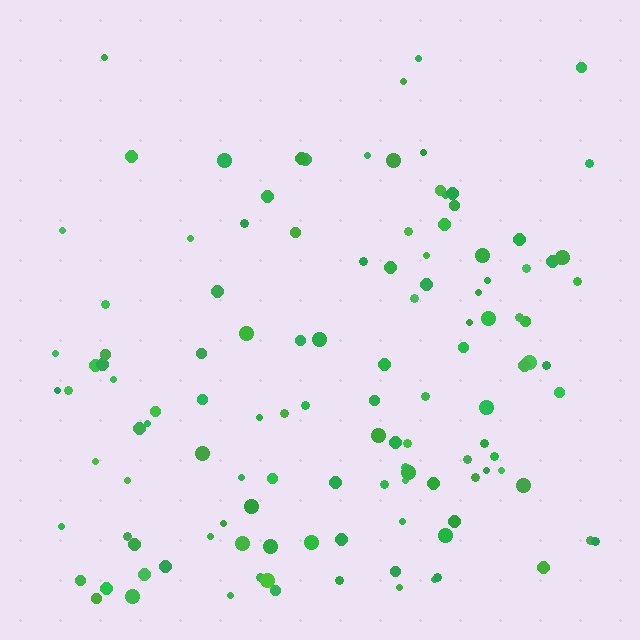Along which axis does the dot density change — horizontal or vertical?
Vertical.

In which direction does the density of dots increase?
From top to bottom, with the bottom side densest.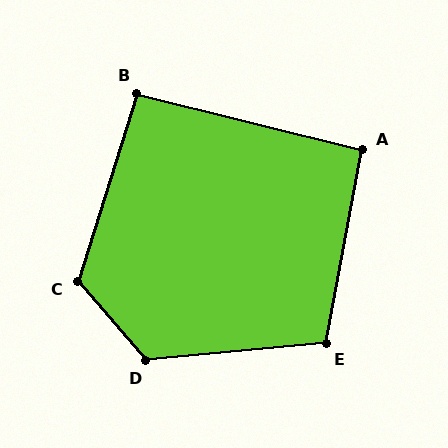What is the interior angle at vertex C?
Approximately 122 degrees (obtuse).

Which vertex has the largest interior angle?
D, at approximately 125 degrees.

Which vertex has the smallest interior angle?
A, at approximately 93 degrees.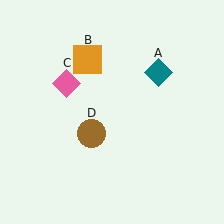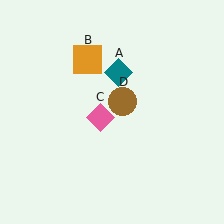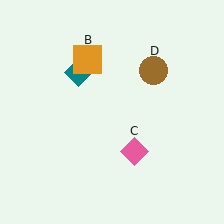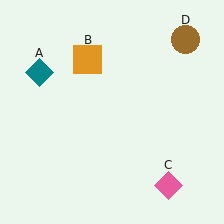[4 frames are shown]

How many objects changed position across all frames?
3 objects changed position: teal diamond (object A), pink diamond (object C), brown circle (object D).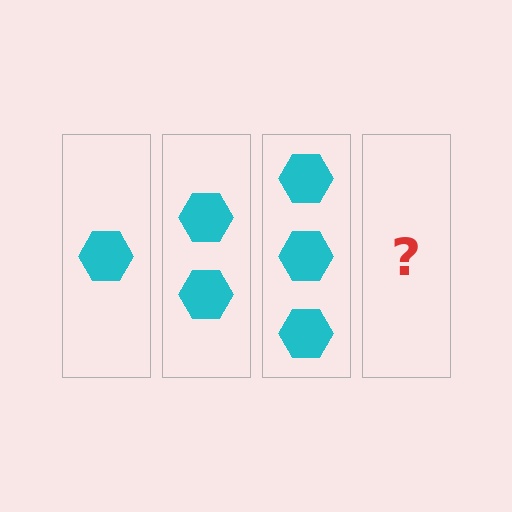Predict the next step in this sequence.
The next step is 4 hexagons.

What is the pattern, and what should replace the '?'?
The pattern is that each step adds one more hexagon. The '?' should be 4 hexagons.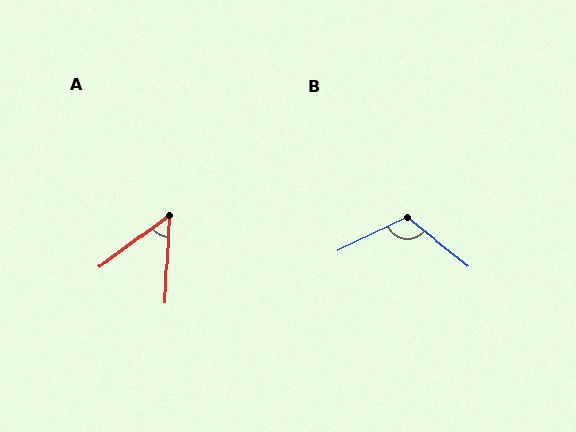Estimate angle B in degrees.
Approximately 116 degrees.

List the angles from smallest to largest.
A (50°), B (116°).